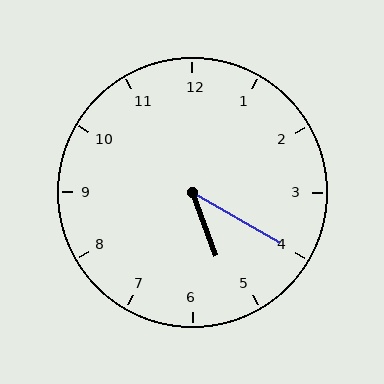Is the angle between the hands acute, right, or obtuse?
It is acute.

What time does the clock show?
5:20.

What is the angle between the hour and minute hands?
Approximately 40 degrees.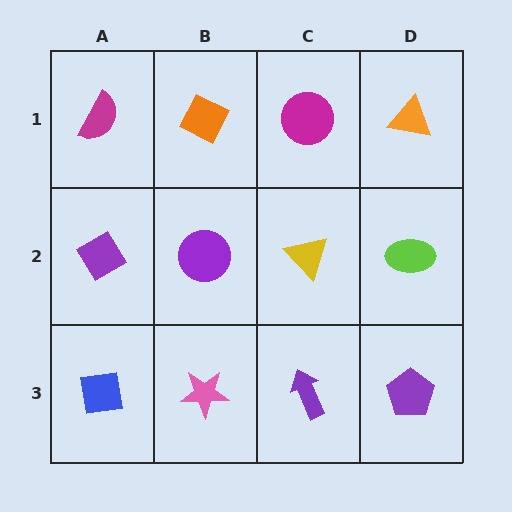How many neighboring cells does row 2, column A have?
3.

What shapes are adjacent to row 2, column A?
A magenta semicircle (row 1, column A), a blue square (row 3, column A), a purple circle (row 2, column B).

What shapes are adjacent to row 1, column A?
A purple diamond (row 2, column A), an orange diamond (row 1, column B).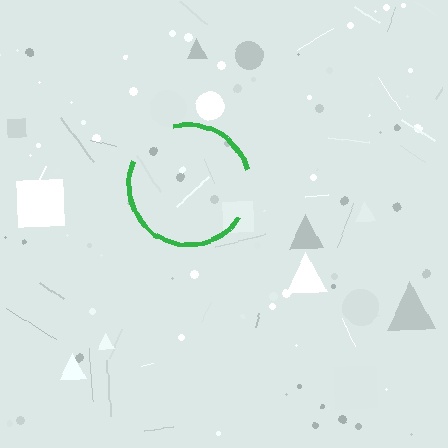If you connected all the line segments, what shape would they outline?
They would outline a circle.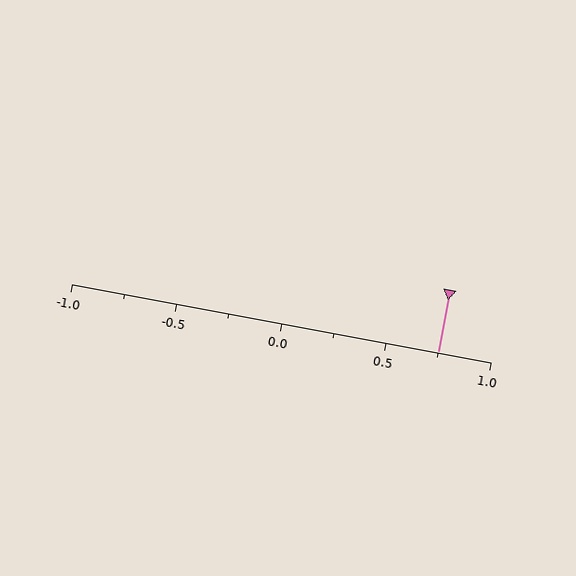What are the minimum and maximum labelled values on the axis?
The axis runs from -1.0 to 1.0.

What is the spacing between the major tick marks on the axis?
The major ticks are spaced 0.5 apart.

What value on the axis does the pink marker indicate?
The marker indicates approximately 0.75.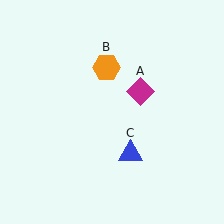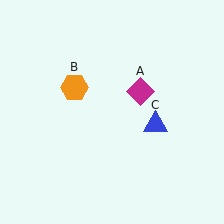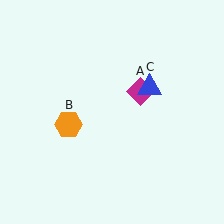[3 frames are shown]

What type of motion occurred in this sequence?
The orange hexagon (object B), blue triangle (object C) rotated counterclockwise around the center of the scene.